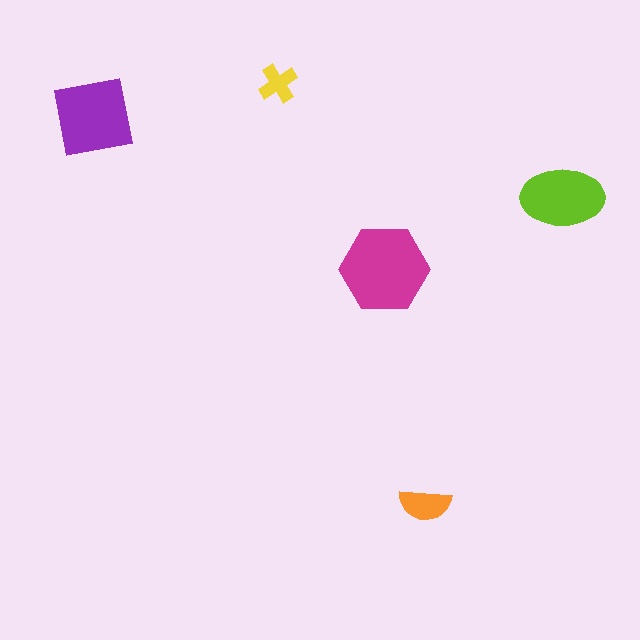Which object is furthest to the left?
The purple square is leftmost.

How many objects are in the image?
There are 5 objects in the image.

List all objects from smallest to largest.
The yellow cross, the orange semicircle, the lime ellipse, the purple square, the magenta hexagon.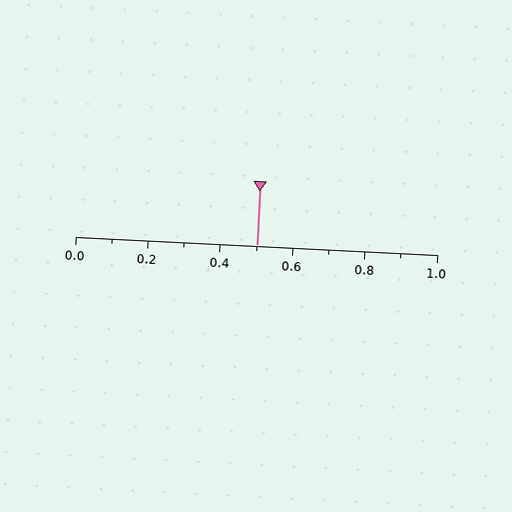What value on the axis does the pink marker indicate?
The marker indicates approximately 0.5.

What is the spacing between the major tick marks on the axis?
The major ticks are spaced 0.2 apart.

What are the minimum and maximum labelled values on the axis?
The axis runs from 0.0 to 1.0.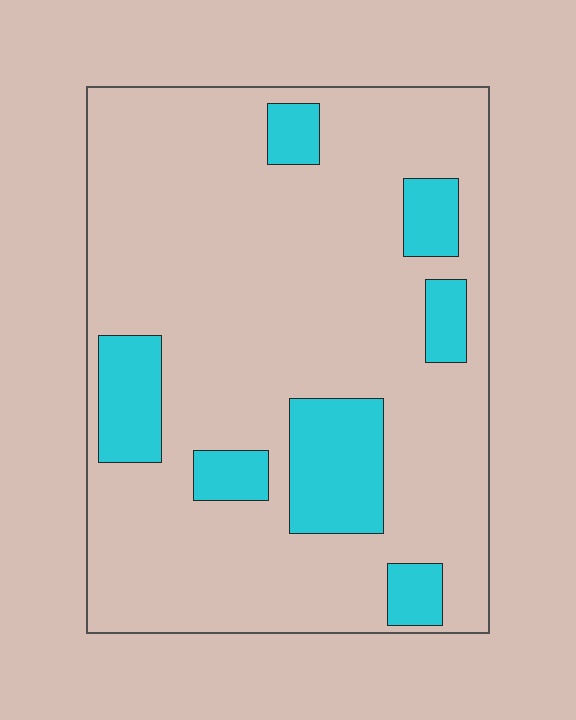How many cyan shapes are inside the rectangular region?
7.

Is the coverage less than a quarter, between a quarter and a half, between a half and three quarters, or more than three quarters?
Less than a quarter.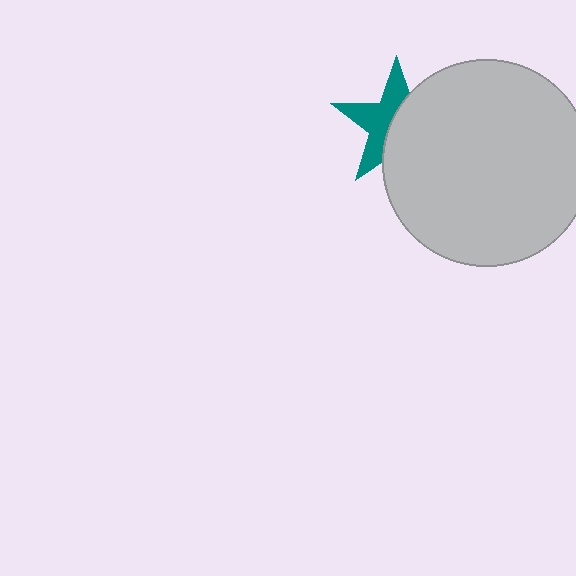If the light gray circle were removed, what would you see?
You would see the complete teal star.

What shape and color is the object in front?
The object in front is a light gray circle.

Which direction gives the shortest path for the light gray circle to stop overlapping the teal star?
Moving right gives the shortest separation.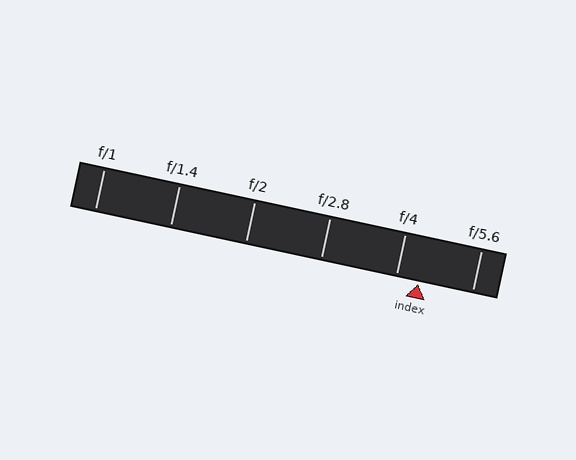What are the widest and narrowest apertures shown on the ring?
The widest aperture shown is f/1 and the narrowest is f/5.6.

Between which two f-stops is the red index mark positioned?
The index mark is between f/4 and f/5.6.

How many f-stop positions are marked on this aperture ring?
There are 6 f-stop positions marked.